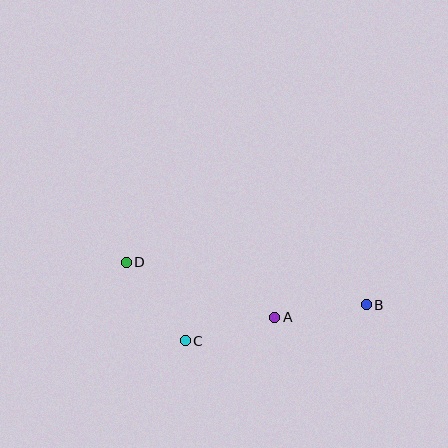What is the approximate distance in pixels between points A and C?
The distance between A and C is approximately 92 pixels.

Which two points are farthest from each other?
Points B and D are farthest from each other.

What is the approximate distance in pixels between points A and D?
The distance between A and D is approximately 158 pixels.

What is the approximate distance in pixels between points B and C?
The distance between B and C is approximately 184 pixels.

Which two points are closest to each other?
Points A and B are closest to each other.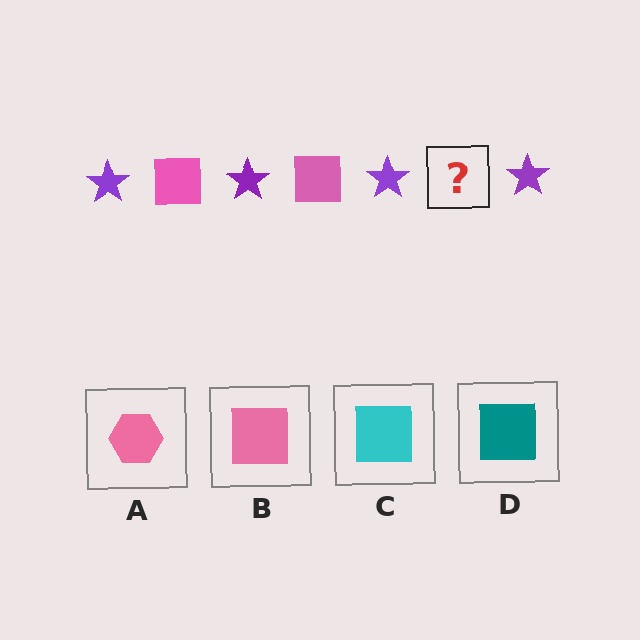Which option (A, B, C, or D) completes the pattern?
B.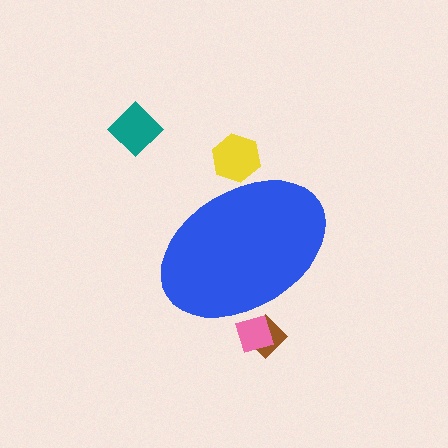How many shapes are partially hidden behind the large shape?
3 shapes are partially hidden.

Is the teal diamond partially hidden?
No, the teal diamond is fully visible.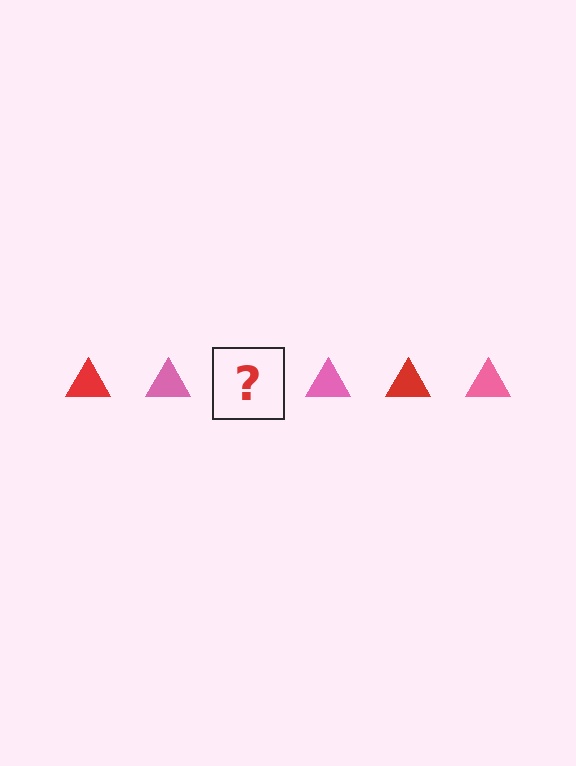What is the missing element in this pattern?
The missing element is a red triangle.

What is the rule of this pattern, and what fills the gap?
The rule is that the pattern cycles through red, pink triangles. The gap should be filled with a red triangle.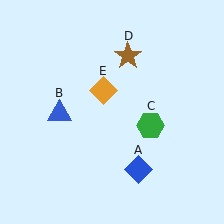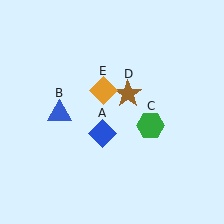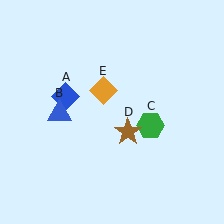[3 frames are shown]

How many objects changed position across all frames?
2 objects changed position: blue diamond (object A), brown star (object D).